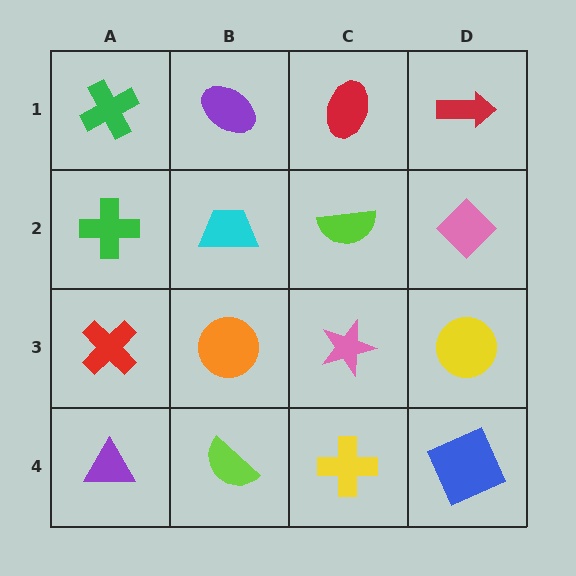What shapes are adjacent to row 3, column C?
A lime semicircle (row 2, column C), a yellow cross (row 4, column C), an orange circle (row 3, column B), a yellow circle (row 3, column D).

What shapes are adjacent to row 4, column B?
An orange circle (row 3, column B), a purple triangle (row 4, column A), a yellow cross (row 4, column C).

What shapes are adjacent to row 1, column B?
A cyan trapezoid (row 2, column B), a green cross (row 1, column A), a red ellipse (row 1, column C).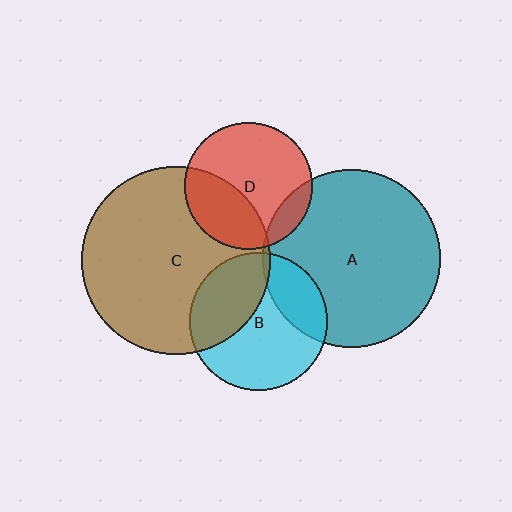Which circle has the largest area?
Circle C (brown).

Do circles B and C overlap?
Yes.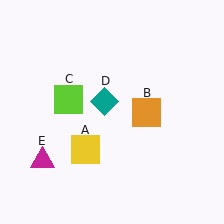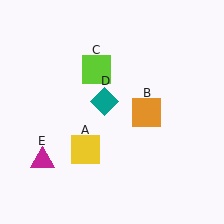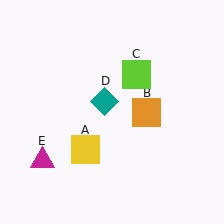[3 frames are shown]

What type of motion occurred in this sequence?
The lime square (object C) rotated clockwise around the center of the scene.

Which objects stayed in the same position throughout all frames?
Yellow square (object A) and orange square (object B) and teal diamond (object D) and magenta triangle (object E) remained stationary.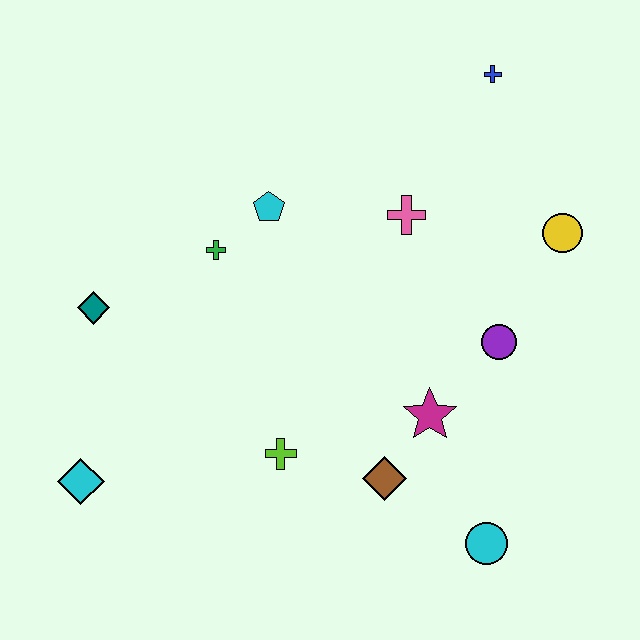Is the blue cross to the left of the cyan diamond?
No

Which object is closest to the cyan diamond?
The teal diamond is closest to the cyan diamond.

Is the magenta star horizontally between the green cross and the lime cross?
No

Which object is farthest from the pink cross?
The cyan diamond is farthest from the pink cross.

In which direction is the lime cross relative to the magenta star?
The lime cross is to the left of the magenta star.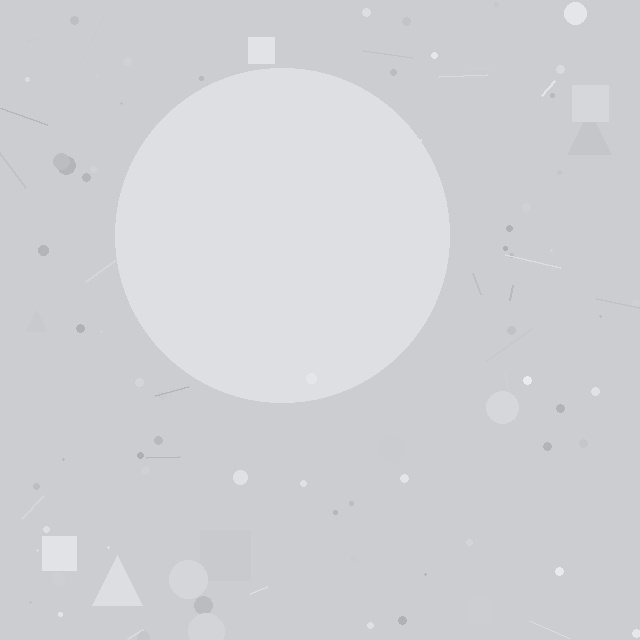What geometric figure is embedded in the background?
A circle is embedded in the background.